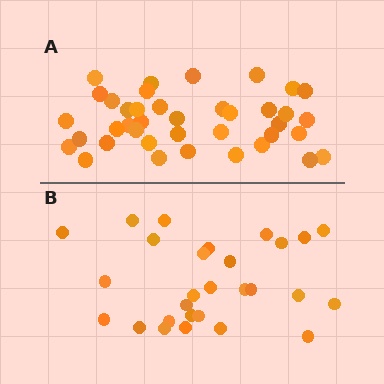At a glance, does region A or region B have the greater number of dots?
Region A (the top region) has more dots.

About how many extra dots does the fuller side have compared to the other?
Region A has roughly 12 or so more dots than region B.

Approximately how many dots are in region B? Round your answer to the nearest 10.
About 30 dots. (The exact count is 28, which rounds to 30.)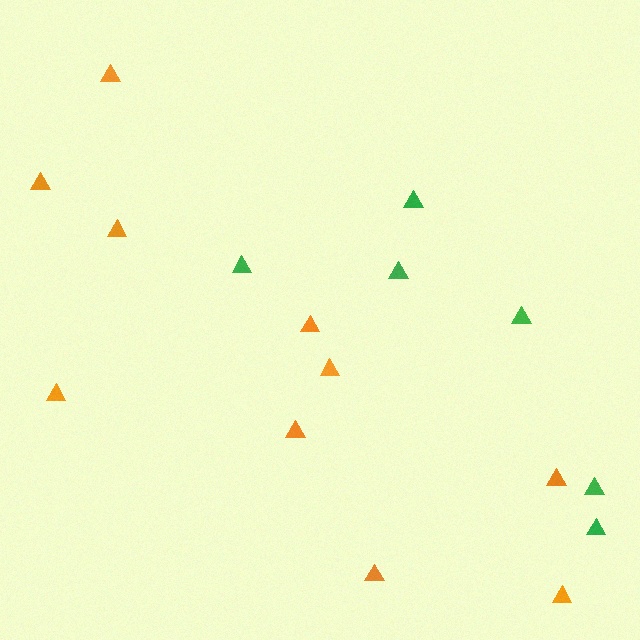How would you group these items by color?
There are 2 groups: one group of green triangles (6) and one group of orange triangles (10).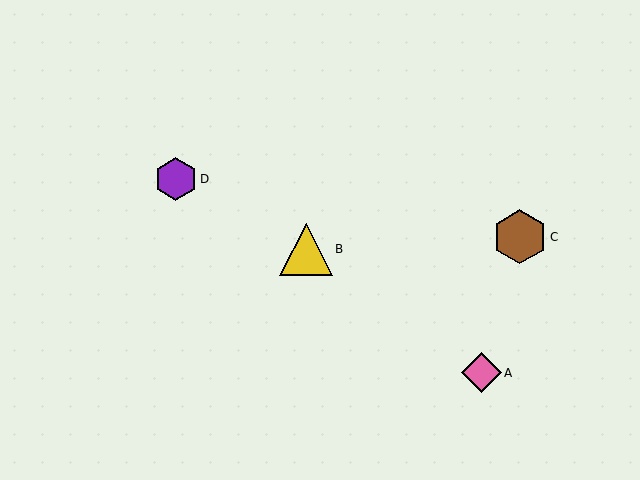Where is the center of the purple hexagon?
The center of the purple hexagon is at (176, 179).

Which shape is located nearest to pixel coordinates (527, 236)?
The brown hexagon (labeled C) at (520, 237) is nearest to that location.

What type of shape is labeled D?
Shape D is a purple hexagon.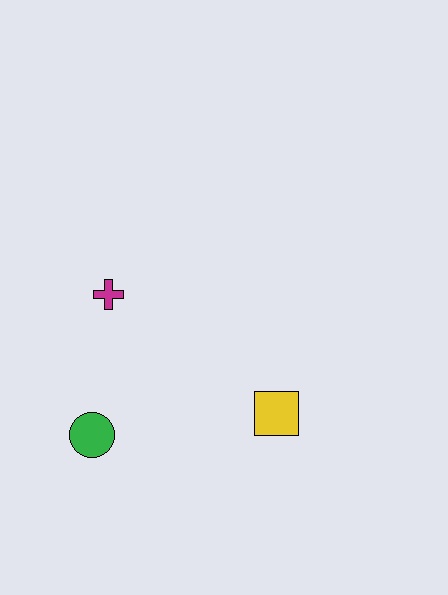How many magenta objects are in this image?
There is 1 magenta object.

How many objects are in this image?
There are 3 objects.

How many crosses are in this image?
There is 1 cross.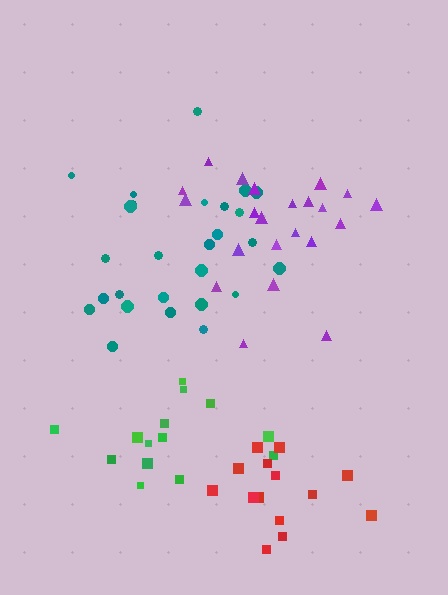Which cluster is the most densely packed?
Teal.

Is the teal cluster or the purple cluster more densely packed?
Teal.